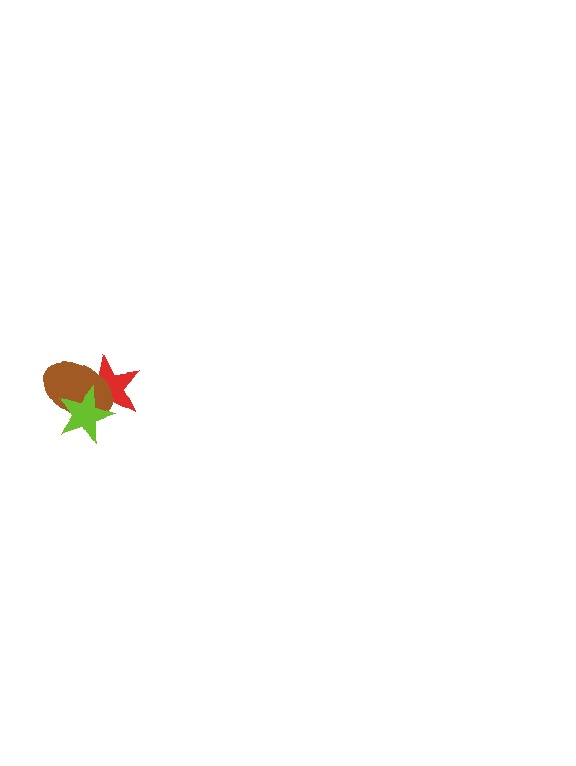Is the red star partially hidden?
Yes, it is partially covered by another shape.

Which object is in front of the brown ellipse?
The lime star is in front of the brown ellipse.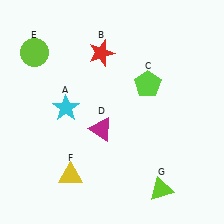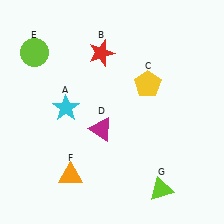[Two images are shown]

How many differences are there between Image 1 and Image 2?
There are 2 differences between the two images.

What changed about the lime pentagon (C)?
In Image 1, C is lime. In Image 2, it changed to yellow.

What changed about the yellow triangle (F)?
In Image 1, F is yellow. In Image 2, it changed to orange.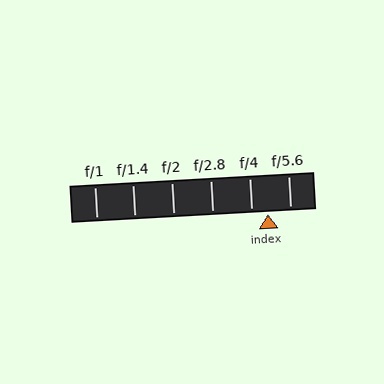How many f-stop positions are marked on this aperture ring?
There are 6 f-stop positions marked.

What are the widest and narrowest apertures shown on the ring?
The widest aperture shown is f/1 and the narrowest is f/5.6.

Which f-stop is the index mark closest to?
The index mark is closest to f/4.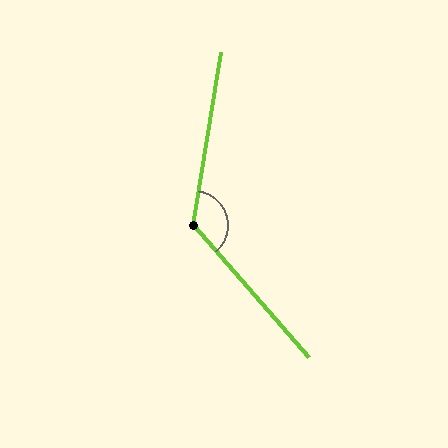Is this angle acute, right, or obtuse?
It is obtuse.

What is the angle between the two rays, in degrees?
Approximately 130 degrees.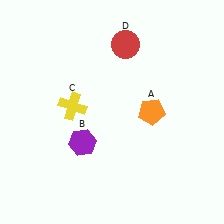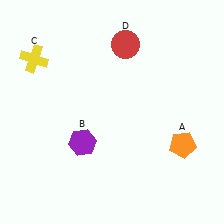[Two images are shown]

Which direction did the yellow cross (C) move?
The yellow cross (C) moved up.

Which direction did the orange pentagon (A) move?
The orange pentagon (A) moved down.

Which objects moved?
The objects that moved are: the orange pentagon (A), the yellow cross (C).